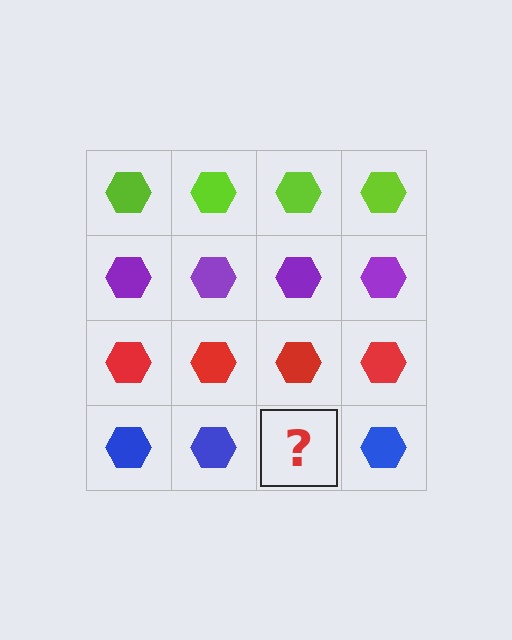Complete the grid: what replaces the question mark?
The question mark should be replaced with a blue hexagon.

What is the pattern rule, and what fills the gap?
The rule is that each row has a consistent color. The gap should be filled with a blue hexagon.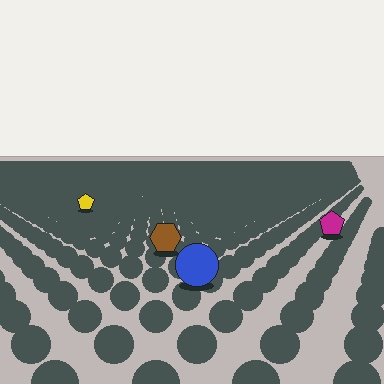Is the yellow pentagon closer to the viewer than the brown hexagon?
No. The brown hexagon is closer — you can tell from the texture gradient: the ground texture is coarser near it.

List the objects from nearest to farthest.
From nearest to farthest: the blue circle, the brown hexagon, the magenta pentagon, the yellow pentagon.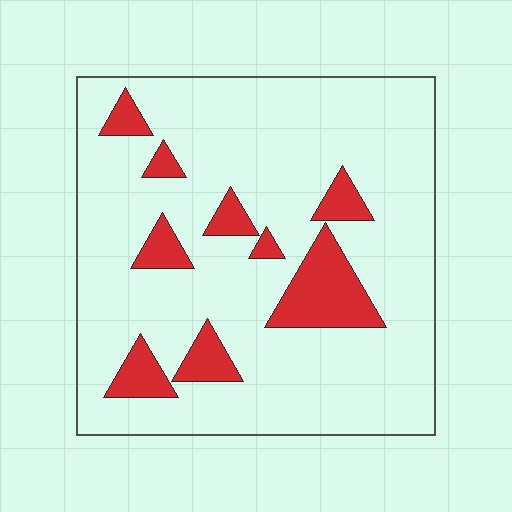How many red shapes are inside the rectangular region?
9.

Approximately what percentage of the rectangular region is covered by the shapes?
Approximately 15%.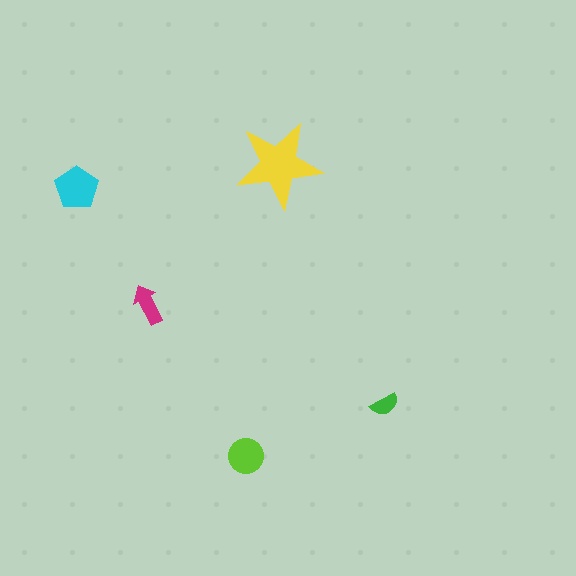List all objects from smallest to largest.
The green semicircle, the magenta arrow, the lime circle, the cyan pentagon, the yellow star.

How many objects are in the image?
There are 5 objects in the image.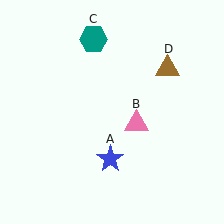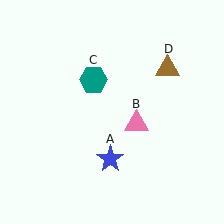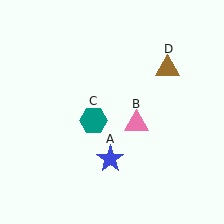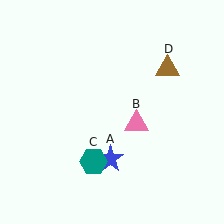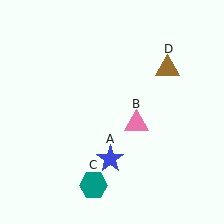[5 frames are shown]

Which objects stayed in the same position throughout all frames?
Blue star (object A) and pink triangle (object B) and brown triangle (object D) remained stationary.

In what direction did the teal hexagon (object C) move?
The teal hexagon (object C) moved down.